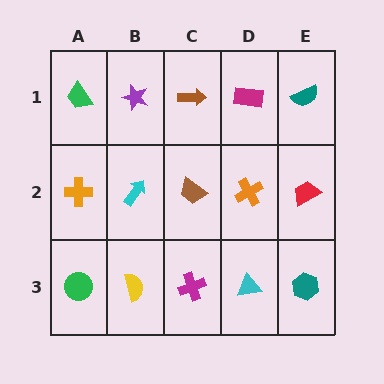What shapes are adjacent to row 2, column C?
A brown arrow (row 1, column C), a magenta cross (row 3, column C), a cyan arrow (row 2, column B), an orange cross (row 2, column D).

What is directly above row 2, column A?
A green trapezoid.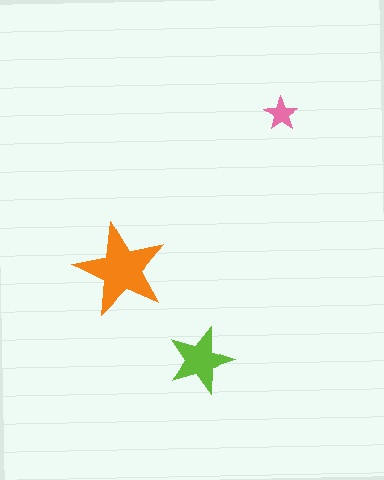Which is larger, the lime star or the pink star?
The lime one.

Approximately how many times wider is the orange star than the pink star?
About 2.5 times wider.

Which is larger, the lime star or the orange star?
The orange one.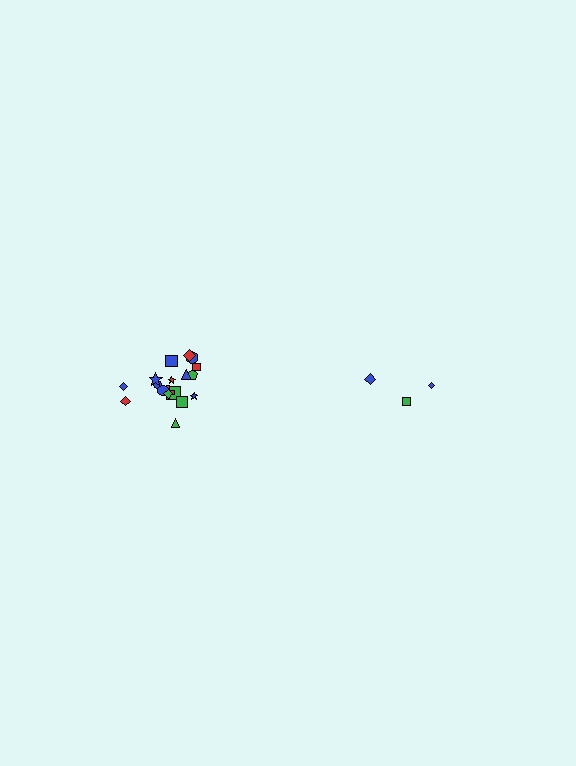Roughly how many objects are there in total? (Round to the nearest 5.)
Roughly 20 objects in total.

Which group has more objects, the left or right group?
The left group.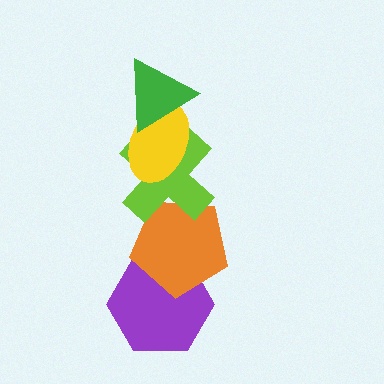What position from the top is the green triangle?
The green triangle is 1st from the top.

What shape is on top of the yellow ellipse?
The green triangle is on top of the yellow ellipse.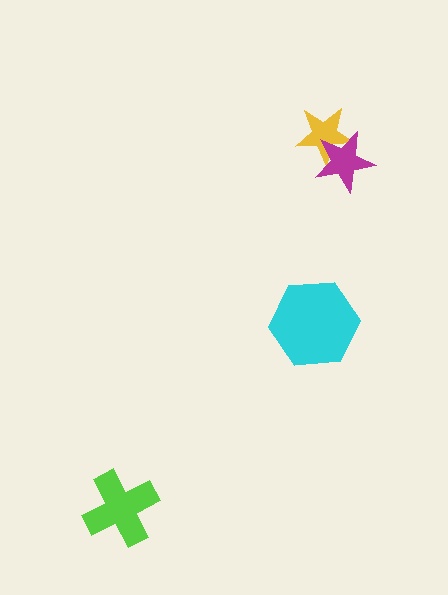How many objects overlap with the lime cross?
0 objects overlap with the lime cross.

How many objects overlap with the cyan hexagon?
0 objects overlap with the cyan hexagon.